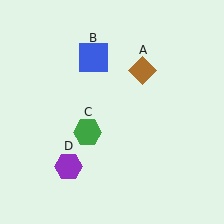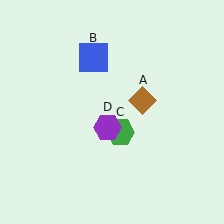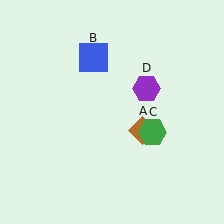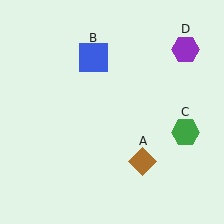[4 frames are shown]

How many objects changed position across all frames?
3 objects changed position: brown diamond (object A), green hexagon (object C), purple hexagon (object D).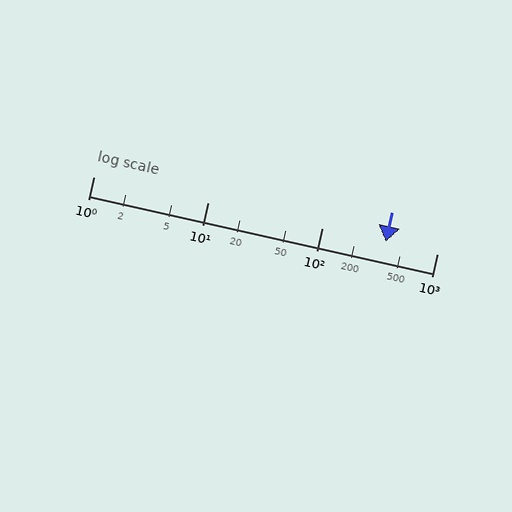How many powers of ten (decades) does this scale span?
The scale spans 3 decades, from 1 to 1000.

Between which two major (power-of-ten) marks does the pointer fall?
The pointer is between 100 and 1000.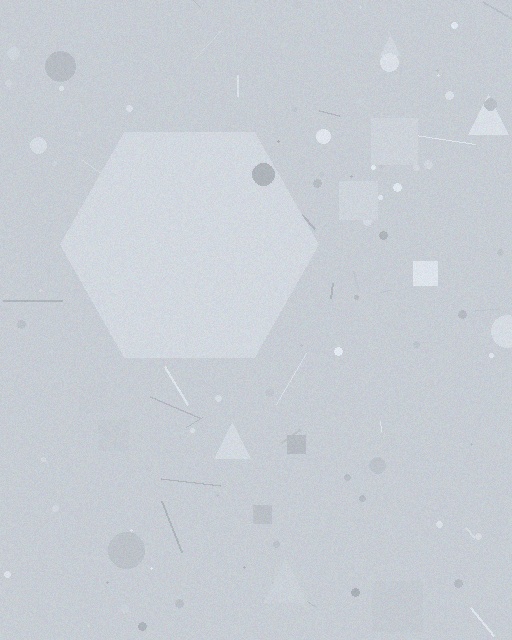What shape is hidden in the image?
A hexagon is hidden in the image.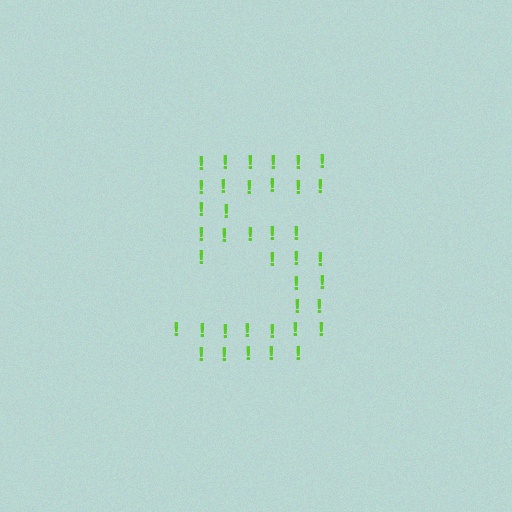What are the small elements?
The small elements are exclamation marks.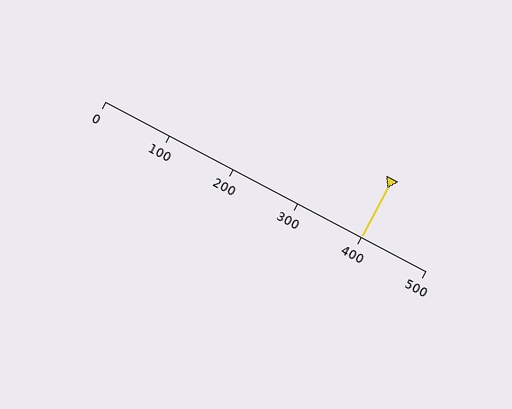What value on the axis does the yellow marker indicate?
The marker indicates approximately 400.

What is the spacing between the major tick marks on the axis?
The major ticks are spaced 100 apart.